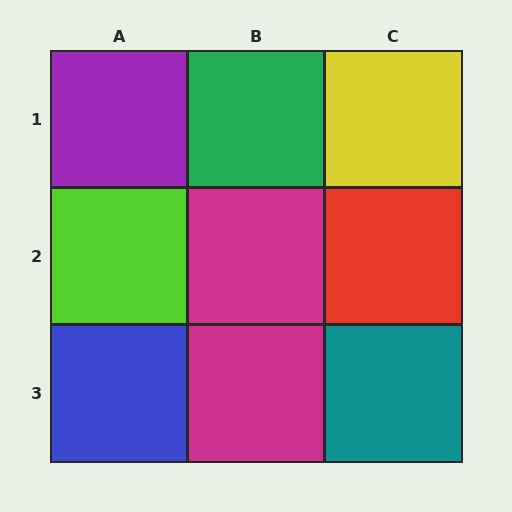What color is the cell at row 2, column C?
Red.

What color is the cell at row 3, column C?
Teal.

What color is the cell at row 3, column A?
Blue.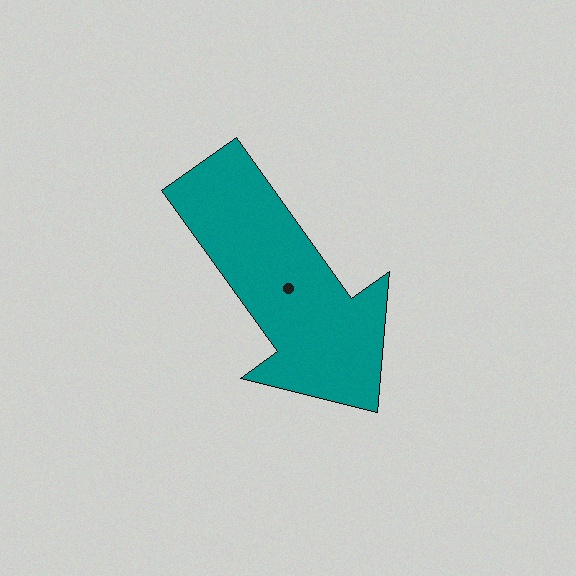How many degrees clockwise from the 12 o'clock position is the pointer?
Approximately 144 degrees.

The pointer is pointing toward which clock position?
Roughly 5 o'clock.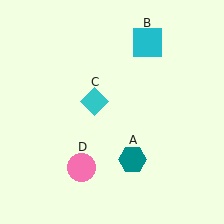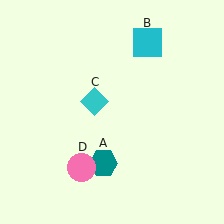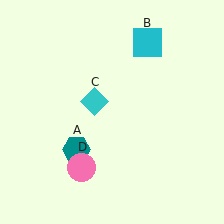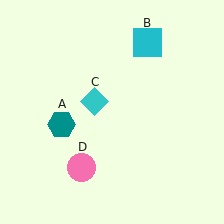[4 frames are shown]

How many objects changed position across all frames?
1 object changed position: teal hexagon (object A).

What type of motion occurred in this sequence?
The teal hexagon (object A) rotated clockwise around the center of the scene.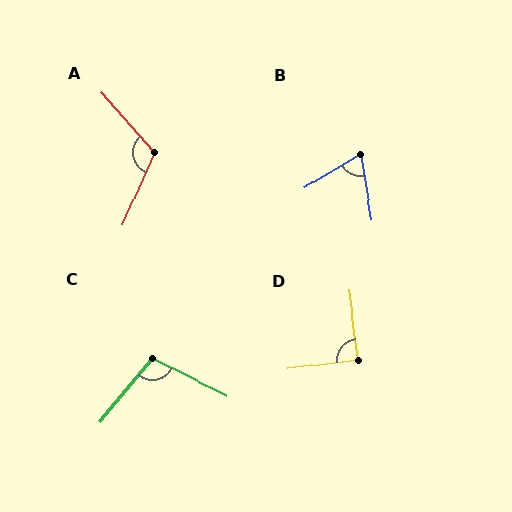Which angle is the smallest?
B, at approximately 68 degrees.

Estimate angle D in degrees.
Approximately 90 degrees.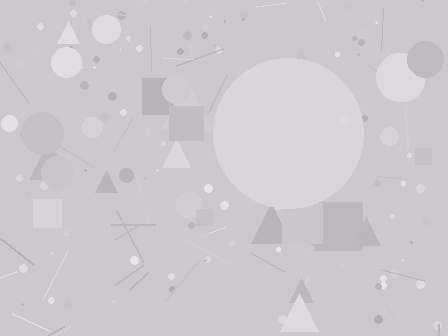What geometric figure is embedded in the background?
A circle is embedded in the background.